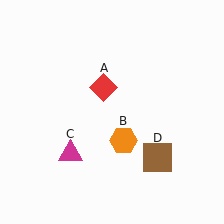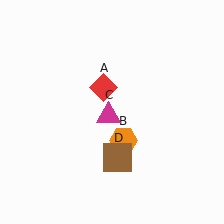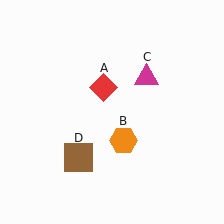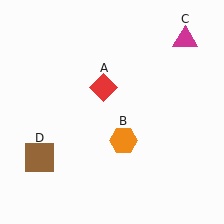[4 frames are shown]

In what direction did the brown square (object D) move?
The brown square (object D) moved left.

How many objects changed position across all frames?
2 objects changed position: magenta triangle (object C), brown square (object D).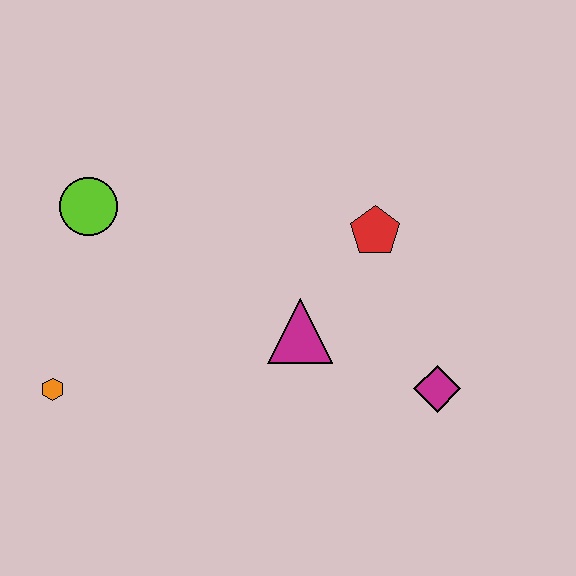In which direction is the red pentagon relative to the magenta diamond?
The red pentagon is above the magenta diamond.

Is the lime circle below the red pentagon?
No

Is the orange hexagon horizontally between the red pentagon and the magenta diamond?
No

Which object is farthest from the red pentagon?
The orange hexagon is farthest from the red pentagon.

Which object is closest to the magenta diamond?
The magenta triangle is closest to the magenta diamond.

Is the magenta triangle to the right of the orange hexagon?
Yes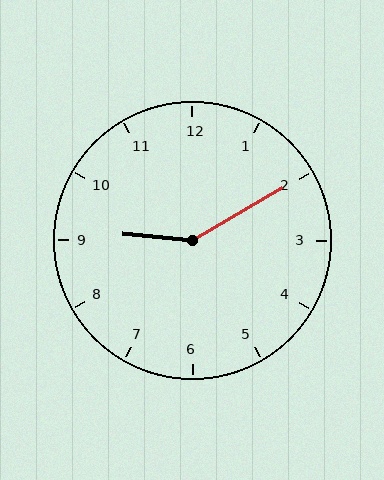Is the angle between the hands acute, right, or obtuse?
It is obtuse.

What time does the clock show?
9:10.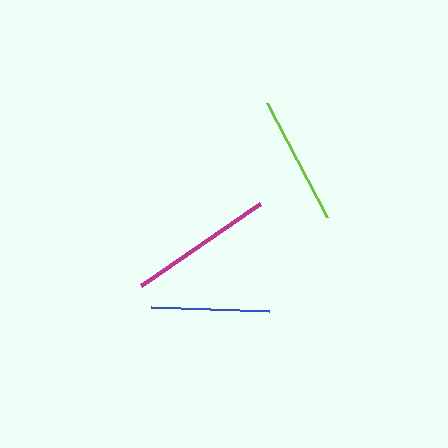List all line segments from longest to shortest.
From longest to shortest: magenta, lime, blue.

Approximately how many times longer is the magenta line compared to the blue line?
The magenta line is approximately 1.2 times the length of the blue line.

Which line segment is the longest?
The magenta line is the longest at approximately 144 pixels.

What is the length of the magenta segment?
The magenta segment is approximately 144 pixels long.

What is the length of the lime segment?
The lime segment is approximately 129 pixels long.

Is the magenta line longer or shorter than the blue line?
The magenta line is longer than the blue line.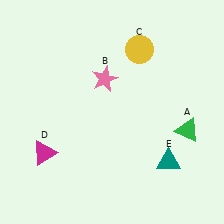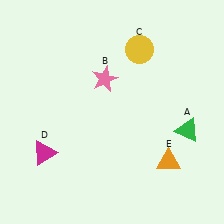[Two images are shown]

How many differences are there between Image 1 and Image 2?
There is 1 difference between the two images.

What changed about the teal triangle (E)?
In Image 1, E is teal. In Image 2, it changed to orange.